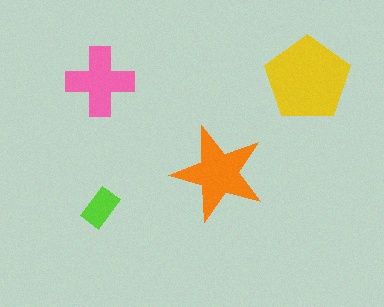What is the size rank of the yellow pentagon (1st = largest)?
1st.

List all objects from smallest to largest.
The lime rectangle, the pink cross, the orange star, the yellow pentagon.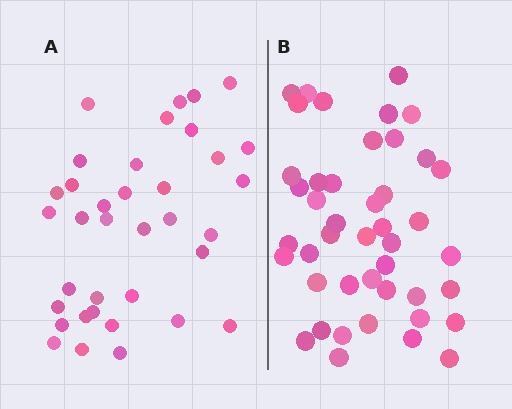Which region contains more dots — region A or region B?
Region B (the right region) has more dots.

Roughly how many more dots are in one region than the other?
Region B has roughly 8 or so more dots than region A.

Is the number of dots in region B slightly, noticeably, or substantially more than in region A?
Region B has only slightly more — the two regions are fairly close. The ratio is roughly 1.2 to 1.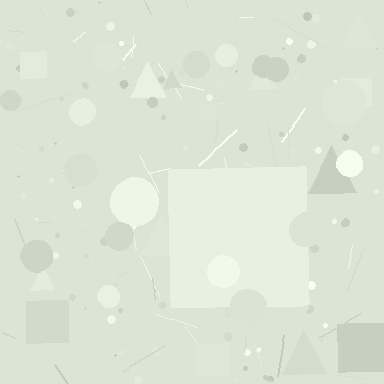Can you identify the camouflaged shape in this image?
The camouflaged shape is a square.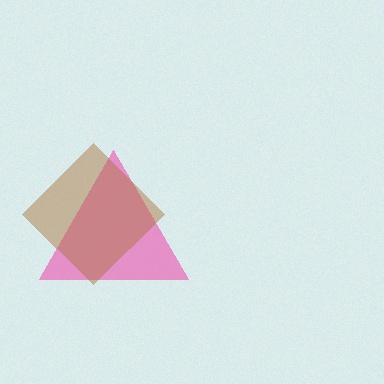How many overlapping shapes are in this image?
There are 2 overlapping shapes in the image.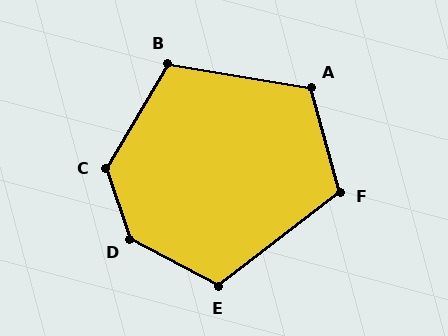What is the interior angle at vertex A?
Approximately 115 degrees (obtuse).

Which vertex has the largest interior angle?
D, at approximately 136 degrees.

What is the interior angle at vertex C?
Approximately 130 degrees (obtuse).